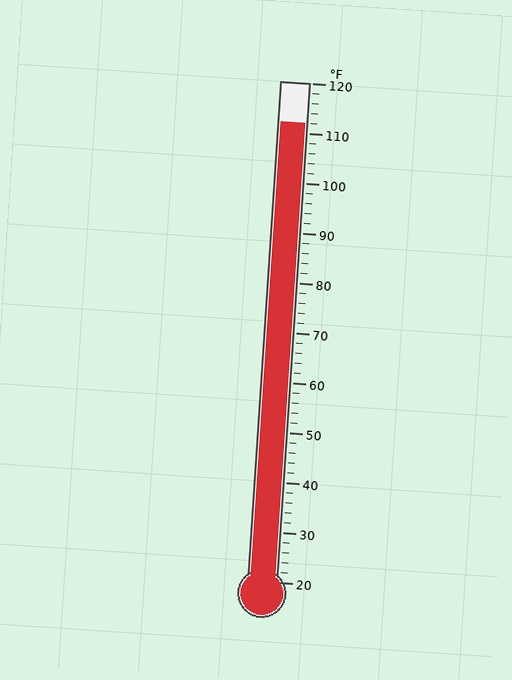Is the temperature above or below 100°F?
The temperature is above 100°F.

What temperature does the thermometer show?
The thermometer shows approximately 112°F.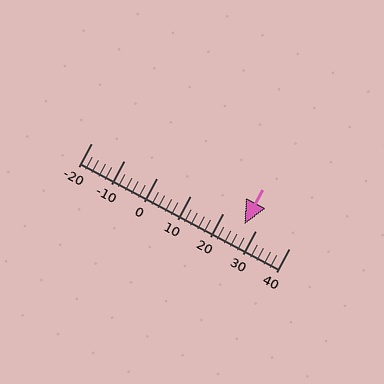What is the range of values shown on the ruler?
The ruler shows values from -20 to 40.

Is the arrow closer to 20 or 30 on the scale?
The arrow is closer to 30.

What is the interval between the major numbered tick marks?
The major tick marks are spaced 10 units apart.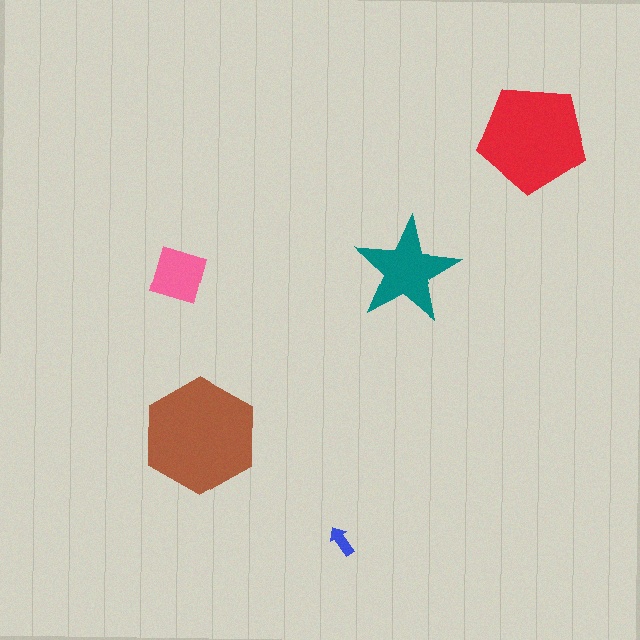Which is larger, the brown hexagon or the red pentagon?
The brown hexagon.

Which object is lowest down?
The blue arrow is bottommost.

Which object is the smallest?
The blue arrow.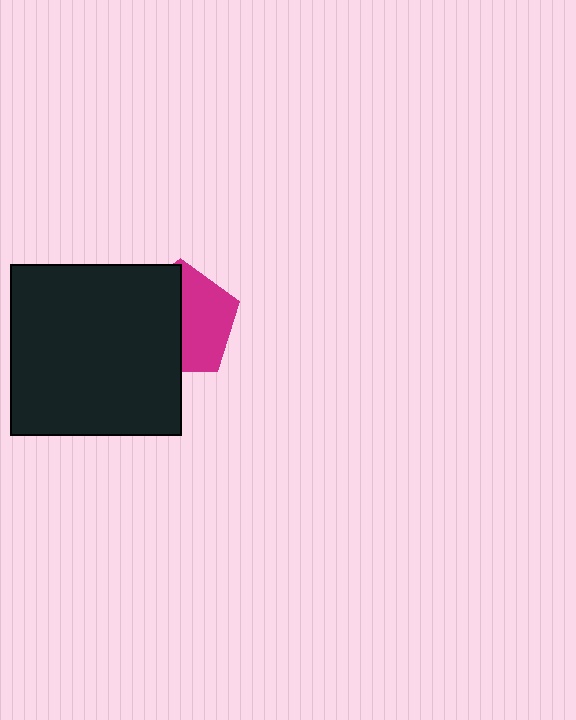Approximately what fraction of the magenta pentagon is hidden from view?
Roughly 51% of the magenta pentagon is hidden behind the black square.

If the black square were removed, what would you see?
You would see the complete magenta pentagon.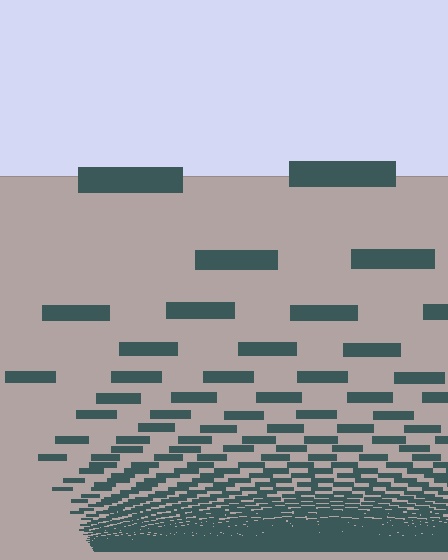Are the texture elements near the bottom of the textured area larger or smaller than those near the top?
Smaller. The gradient is inverted — elements near the bottom are smaller and denser.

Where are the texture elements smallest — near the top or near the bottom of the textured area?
Near the bottom.